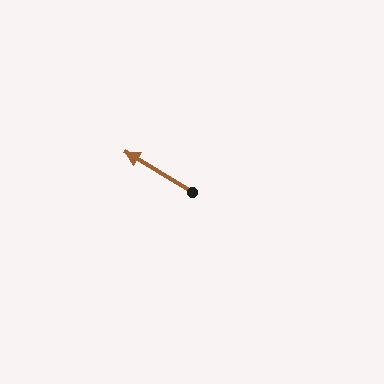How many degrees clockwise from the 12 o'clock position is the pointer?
Approximately 301 degrees.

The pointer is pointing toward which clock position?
Roughly 10 o'clock.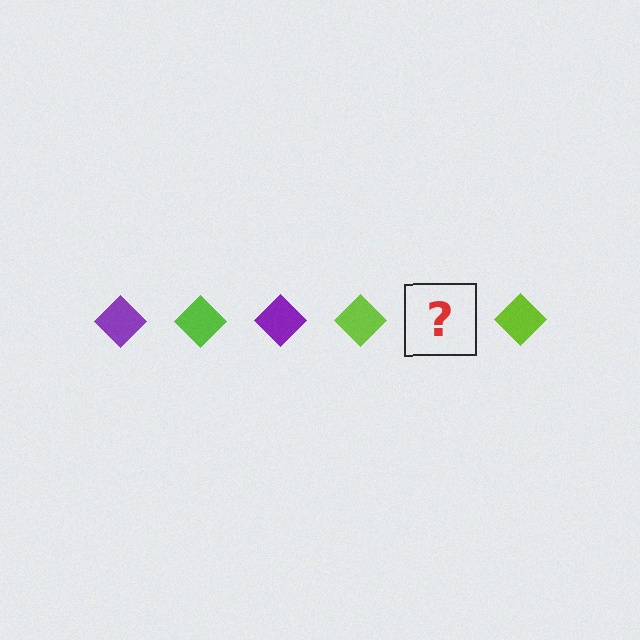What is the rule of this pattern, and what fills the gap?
The rule is that the pattern cycles through purple, lime diamonds. The gap should be filled with a purple diamond.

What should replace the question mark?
The question mark should be replaced with a purple diamond.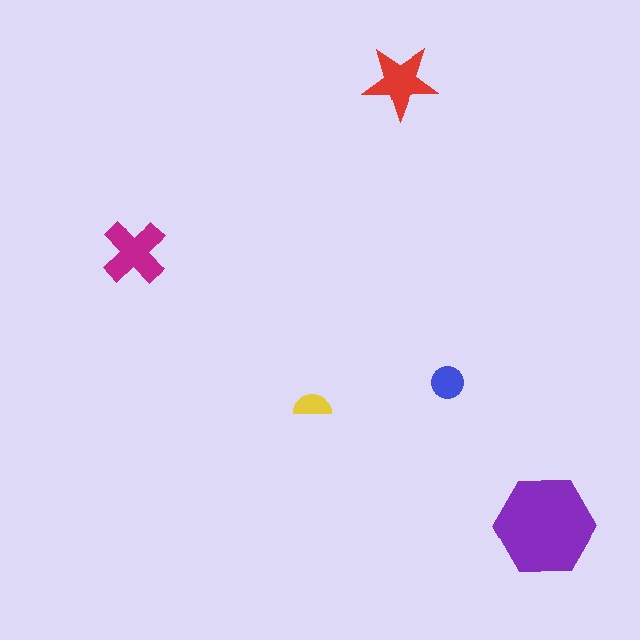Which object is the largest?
The purple hexagon.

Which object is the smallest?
The yellow semicircle.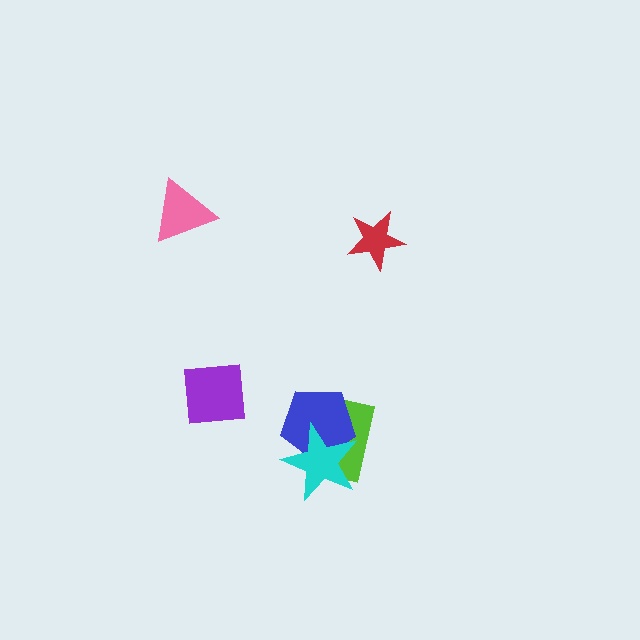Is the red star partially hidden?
No, no other shape covers it.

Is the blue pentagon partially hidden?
Yes, it is partially covered by another shape.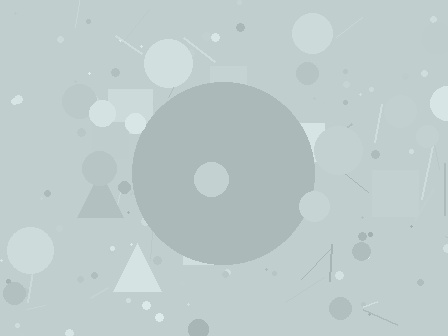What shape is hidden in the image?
A circle is hidden in the image.